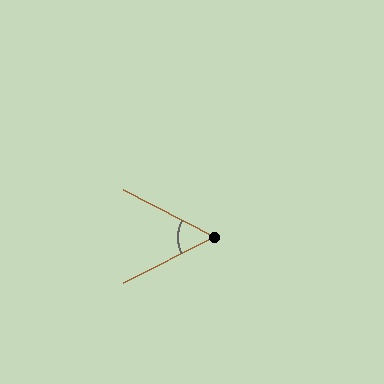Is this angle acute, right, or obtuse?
It is acute.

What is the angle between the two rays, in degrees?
Approximately 54 degrees.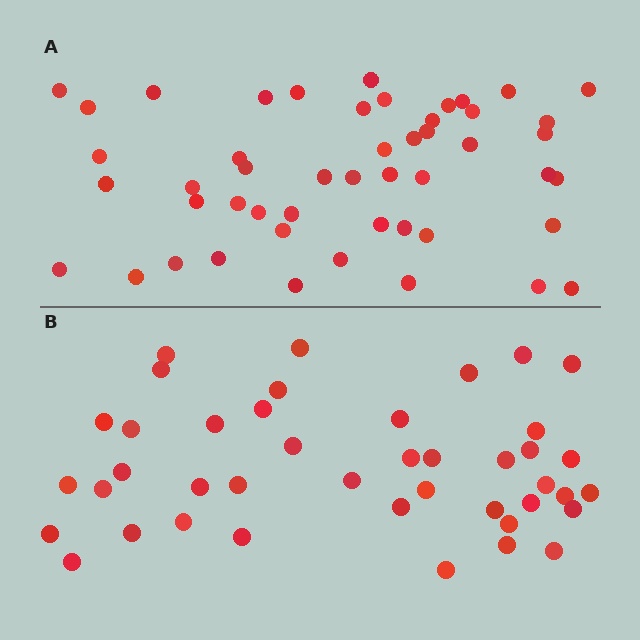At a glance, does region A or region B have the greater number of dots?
Region A (the top region) has more dots.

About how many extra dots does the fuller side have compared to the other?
Region A has roughly 8 or so more dots than region B.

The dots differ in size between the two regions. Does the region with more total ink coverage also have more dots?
No. Region B has more total ink coverage because its dots are larger, but region A actually contains more individual dots. Total area can be misleading — the number of items is what matters here.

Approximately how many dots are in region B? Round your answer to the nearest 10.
About 40 dots. (The exact count is 42, which rounds to 40.)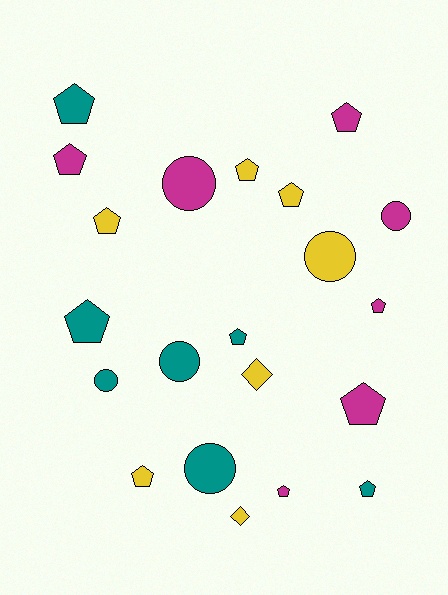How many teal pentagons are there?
There are 4 teal pentagons.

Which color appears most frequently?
Magenta, with 7 objects.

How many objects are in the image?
There are 21 objects.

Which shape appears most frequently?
Pentagon, with 13 objects.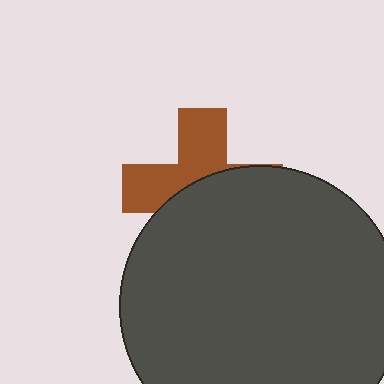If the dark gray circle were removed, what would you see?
You would see the complete brown cross.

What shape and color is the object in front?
The object in front is a dark gray circle.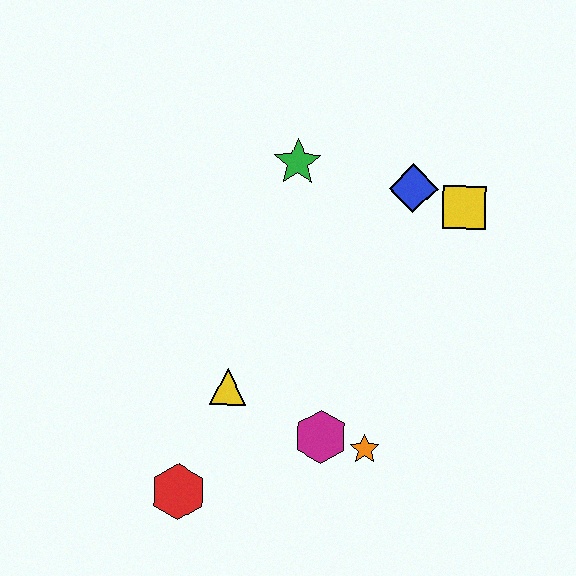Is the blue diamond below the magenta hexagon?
No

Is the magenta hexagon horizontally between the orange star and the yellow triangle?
Yes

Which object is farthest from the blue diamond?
The red hexagon is farthest from the blue diamond.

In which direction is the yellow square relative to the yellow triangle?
The yellow square is to the right of the yellow triangle.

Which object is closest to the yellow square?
The blue diamond is closest to the yellow square.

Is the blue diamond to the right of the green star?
Yes